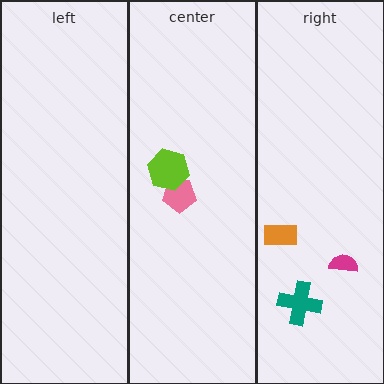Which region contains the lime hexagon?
The center region.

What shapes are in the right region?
The orange rectangle, the magenta semicircle, the teal cross.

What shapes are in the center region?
The pink pentagon, the lime hexagon.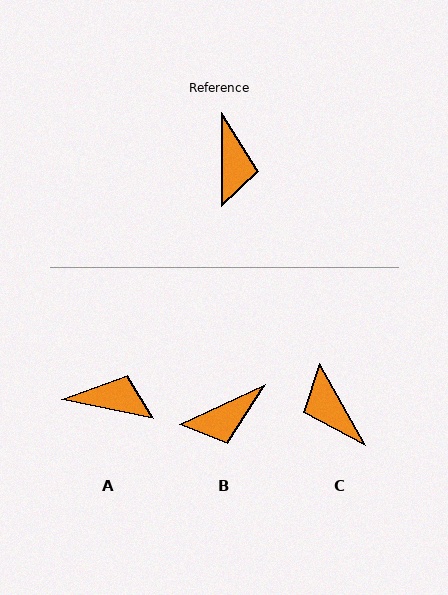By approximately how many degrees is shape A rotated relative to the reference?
Approximately 78 degrees counter-clockwise.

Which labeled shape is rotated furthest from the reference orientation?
C, about 151 degrees away.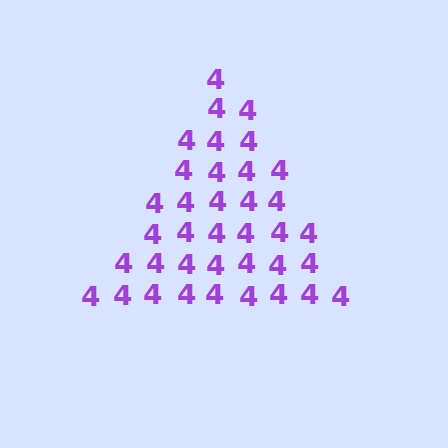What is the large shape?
The large shape is a triangle.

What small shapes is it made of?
It is made of small digit 4's.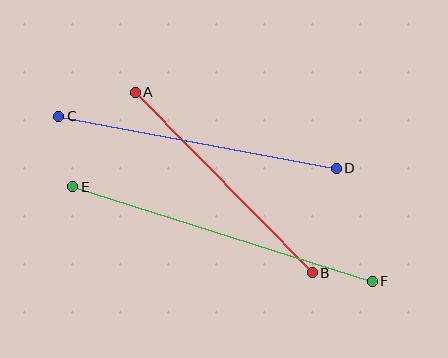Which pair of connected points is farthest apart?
Points E and F are farthest apart.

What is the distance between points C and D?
The distance is approximately 282 pixels.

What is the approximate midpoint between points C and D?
The midpoint is at approximately (197, 142) pixels.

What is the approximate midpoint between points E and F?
The midpoint is at approximately (223, 234) pixels.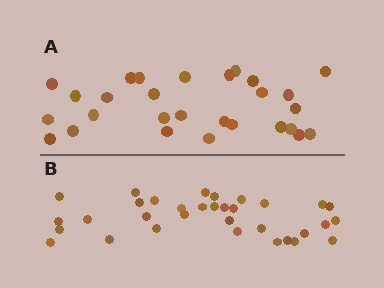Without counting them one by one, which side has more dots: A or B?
Region B (the bottom region) has more dots.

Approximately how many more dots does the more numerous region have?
Region B has about 5 more dots than region A.